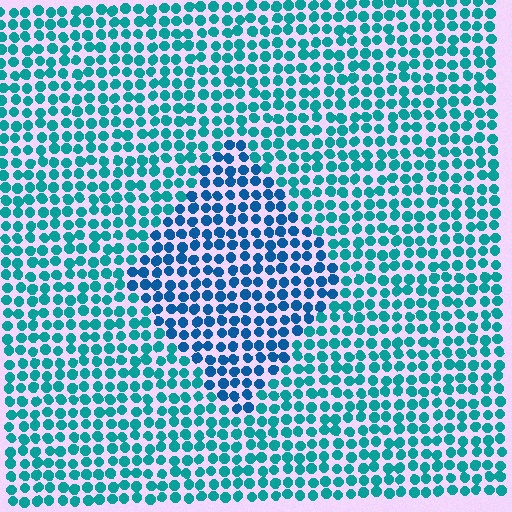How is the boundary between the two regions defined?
The boundary is defined purely by a slight shift in hue (about 30 degrees). Spacing, size, and orientation are identical on both sides.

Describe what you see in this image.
The image is filled with small teal elements in a uniform arrangement. A diamond-shaped region is visible where the elements are tinted to a slightly different hue, forming a subtle color boundary.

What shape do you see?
I see a diamond.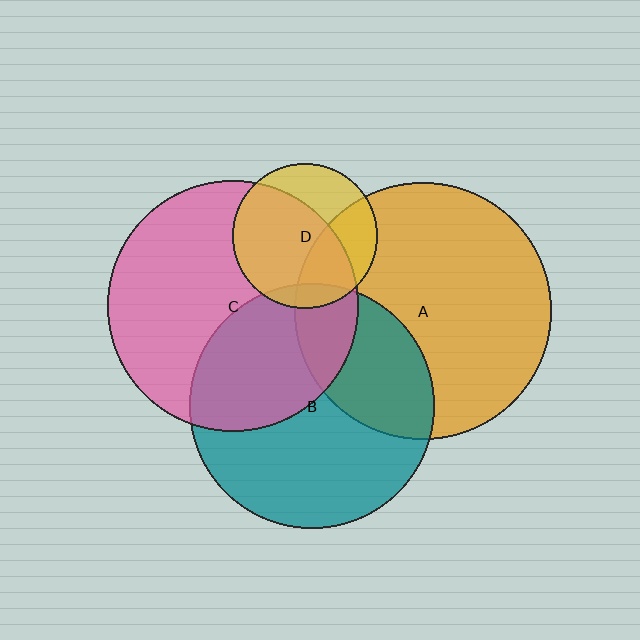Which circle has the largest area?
Circle A (orange).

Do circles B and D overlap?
Yes.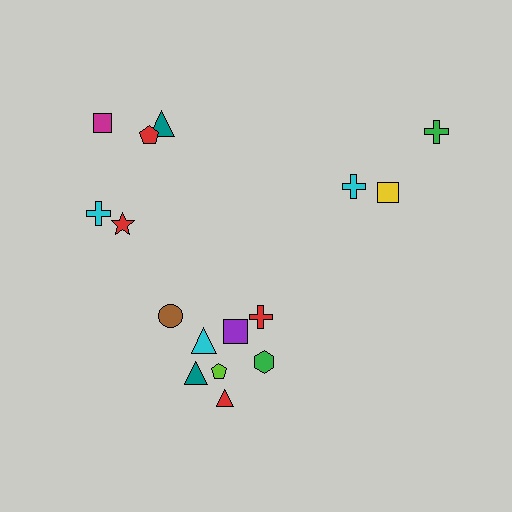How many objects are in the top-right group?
There are 3 objects.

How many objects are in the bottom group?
There are 8 objects.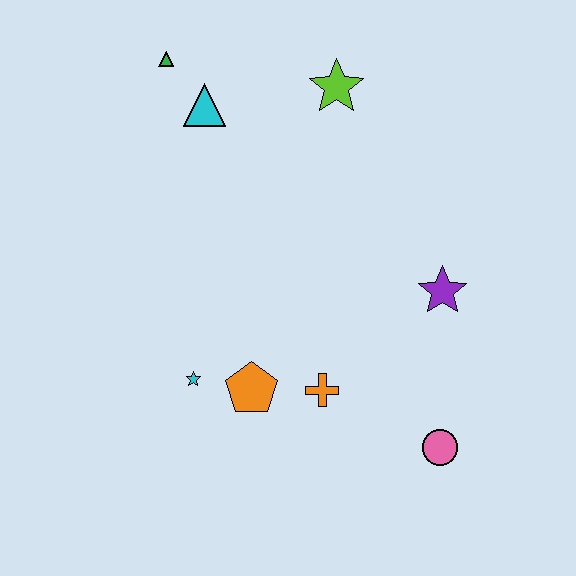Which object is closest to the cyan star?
The orange pentagon is closest to the cyan star.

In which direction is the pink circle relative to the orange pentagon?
The pink circle is to the right of the orange pentagon.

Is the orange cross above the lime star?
No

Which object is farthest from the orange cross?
The green triangle is farthest from the orange cross.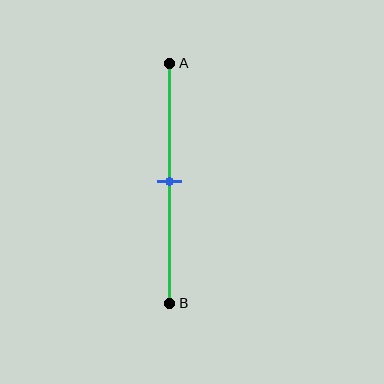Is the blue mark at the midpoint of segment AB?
Yes, the mark is approximately at the midpoint.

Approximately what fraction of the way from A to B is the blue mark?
The blue mark is approximately 50% of the way from A to B.